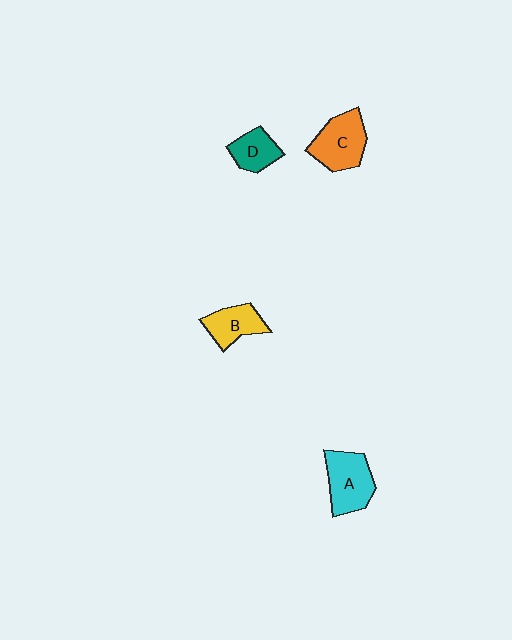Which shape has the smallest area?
Shape D (teal).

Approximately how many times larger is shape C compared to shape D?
Approximately 1.6 times.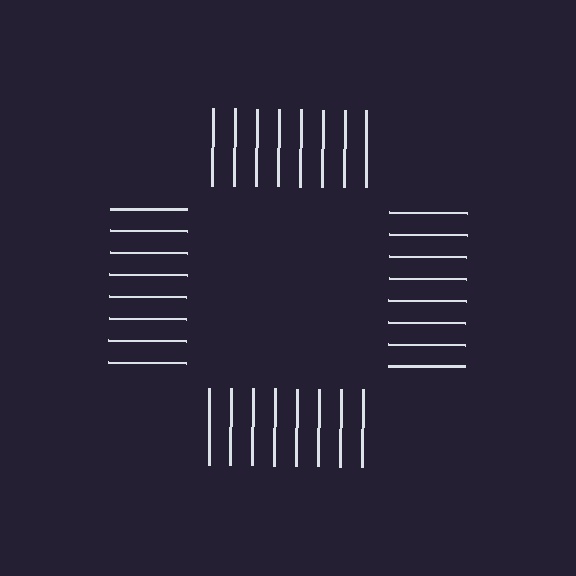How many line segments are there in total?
32 — 8 along each of the 4 edges.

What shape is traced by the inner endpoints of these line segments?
An illusory square — the line segments terminate on its edges but no continuous stroke is drawn.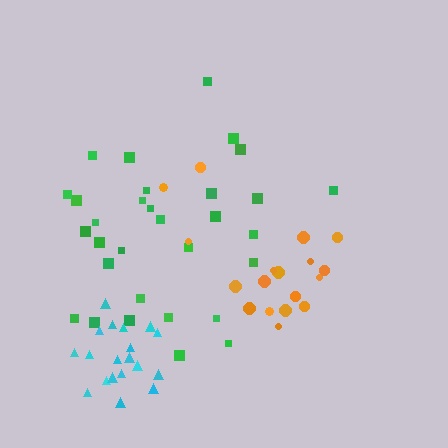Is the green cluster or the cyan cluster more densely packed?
Cyan.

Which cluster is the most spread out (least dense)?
Orange.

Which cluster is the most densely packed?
Cyan.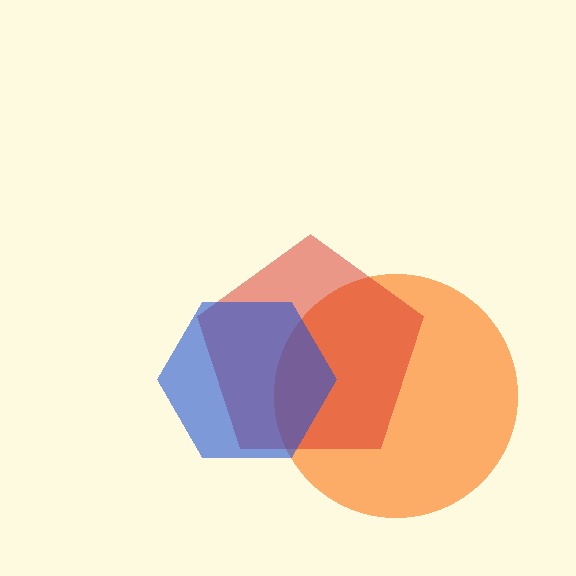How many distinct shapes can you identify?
There are 3 distinct shapes: an orange circle, a red pentagon, a blue hexagon.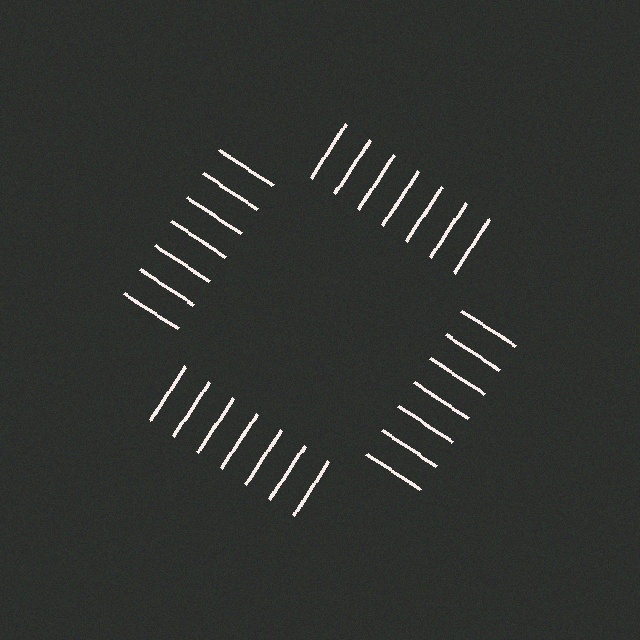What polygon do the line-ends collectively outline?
An illusory square — the line segments terminate on its edges but no continuous stroke is drawn.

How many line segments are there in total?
28 — 7 along each of the 4 edges.